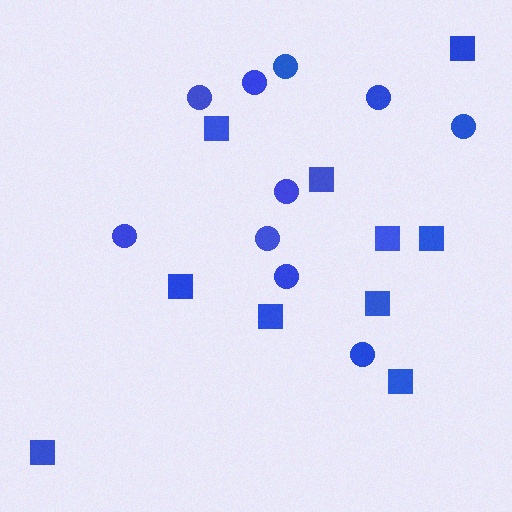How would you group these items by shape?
There are 2 groups: one group of circles (10) and one group of squares (10).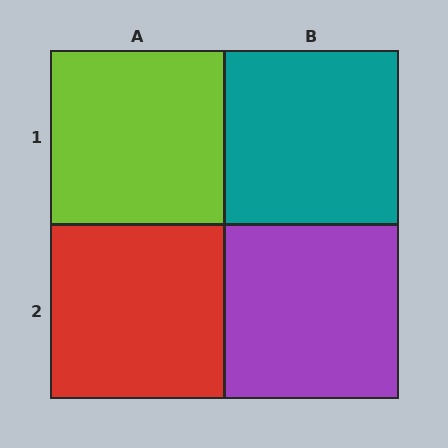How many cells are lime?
1 cell is lime.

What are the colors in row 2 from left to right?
Red, purple.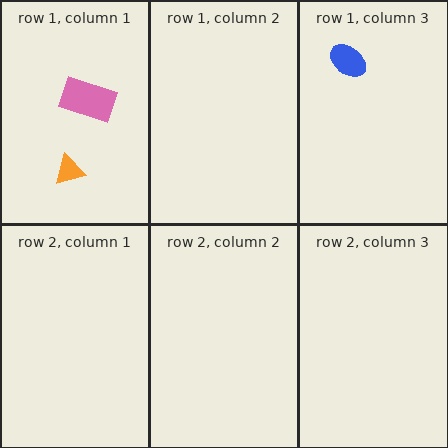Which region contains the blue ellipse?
The row 1, column 3 region.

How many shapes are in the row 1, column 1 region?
2.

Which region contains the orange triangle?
The row 1, column 1 region.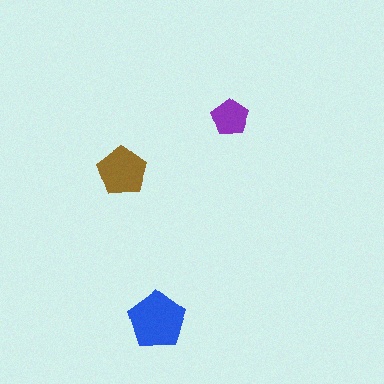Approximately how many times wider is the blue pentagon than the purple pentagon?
About 1.5 times wider.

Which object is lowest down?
The blue pentagon is bottommost.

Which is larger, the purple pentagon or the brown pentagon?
The brown one.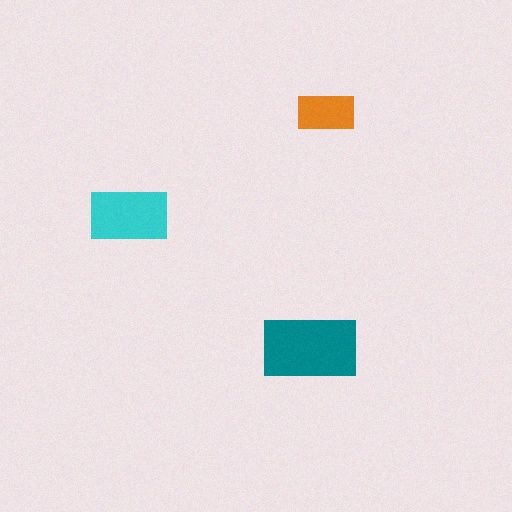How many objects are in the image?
There are 3 objects in the image.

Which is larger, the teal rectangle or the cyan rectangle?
The teal one.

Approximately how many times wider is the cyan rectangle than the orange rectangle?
About 1.5 times wider.